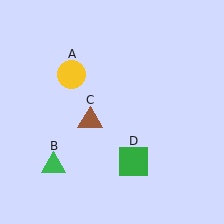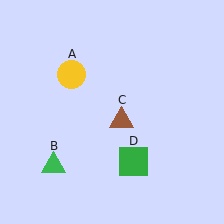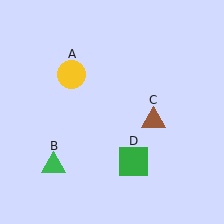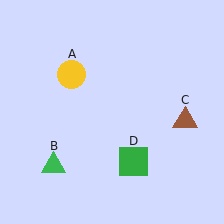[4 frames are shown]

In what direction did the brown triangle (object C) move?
The brown triangle (object C) moved right.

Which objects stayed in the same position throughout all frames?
Yellow circle (object A) and green triangle (object B) and green square (object D) remained stationary.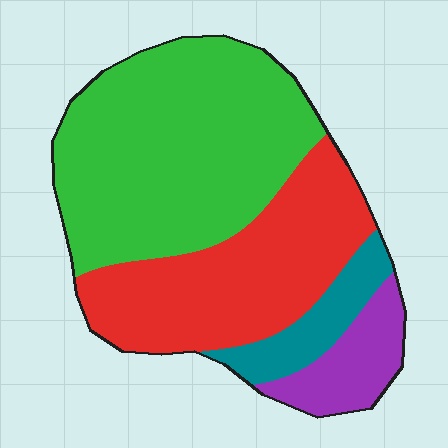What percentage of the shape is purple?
Purple covers 10% of the shape.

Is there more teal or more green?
Green.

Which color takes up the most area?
Green, at roughly 50%.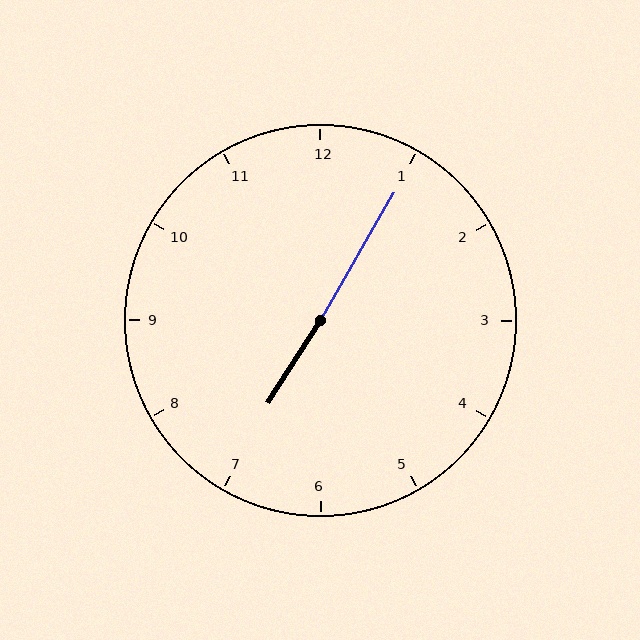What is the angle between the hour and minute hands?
Approximately 178 degrees.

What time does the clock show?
7:05.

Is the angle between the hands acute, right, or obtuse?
It is obtuse.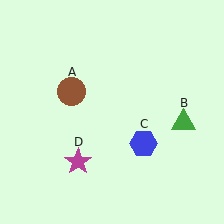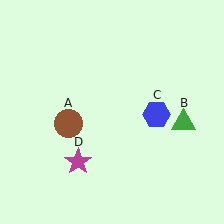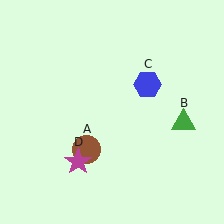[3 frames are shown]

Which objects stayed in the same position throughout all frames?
Green triangle (object B) and magenta star (object D) remained stationary.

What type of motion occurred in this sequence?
The brown circle (object A), blue hexagon (object C) rotated counterclockwise around the center of the scene.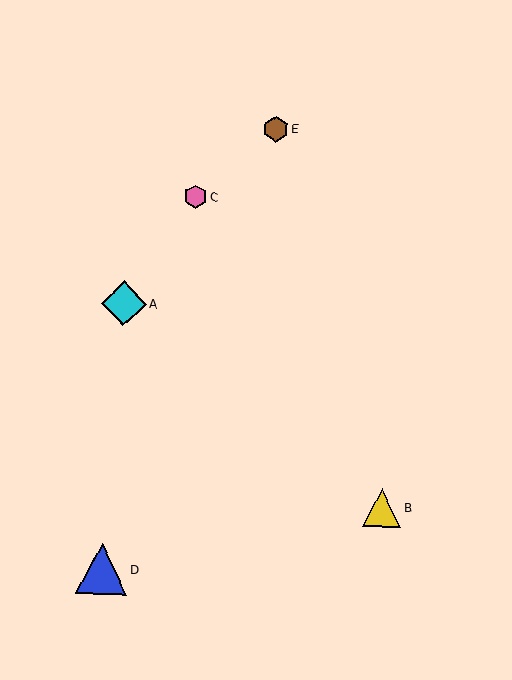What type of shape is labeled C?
Shape C is a pink hexagon.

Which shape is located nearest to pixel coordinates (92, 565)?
The blue triangle (labeled D) at (102, 569) is nearest to that location.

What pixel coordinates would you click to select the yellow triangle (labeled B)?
Click at (382, 508) to select the yellow triangle B.